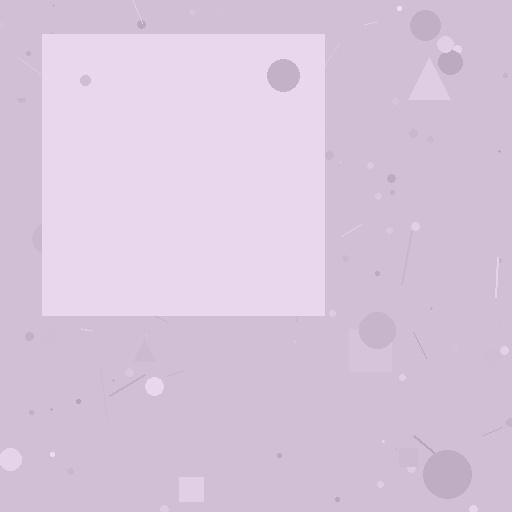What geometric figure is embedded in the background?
A square is embedded in the background.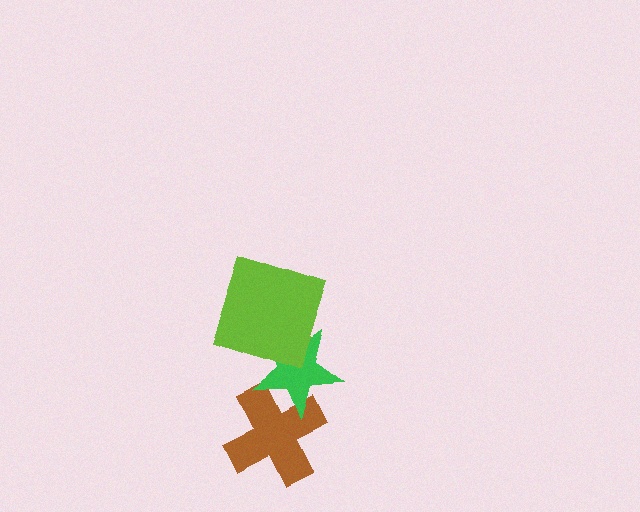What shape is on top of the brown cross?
The green star is on top of the brown cross.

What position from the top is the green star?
The green star is 2nd from the top.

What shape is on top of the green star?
The lime square is on top of the green star.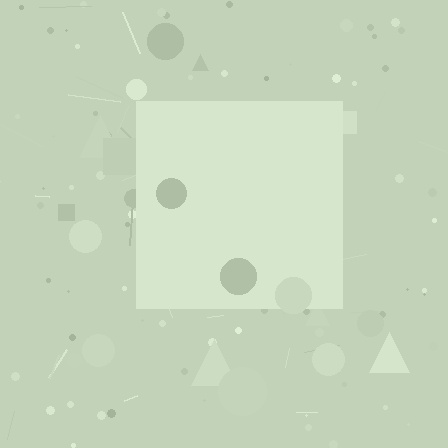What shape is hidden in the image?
A square is hidden in the image.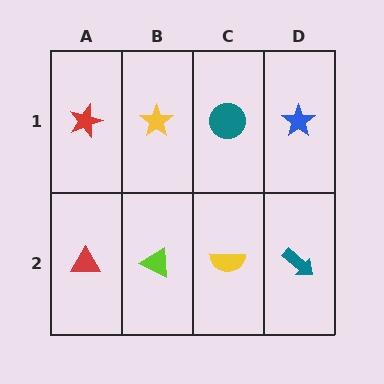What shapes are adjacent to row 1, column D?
A teal arrow (row 2, column D), a teal circle (row 1, column C).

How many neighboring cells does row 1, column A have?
2.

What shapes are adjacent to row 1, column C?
A yellow semicircle (row 2, column C), a yellow star (row 1, column B), a blue star (row 1, column D).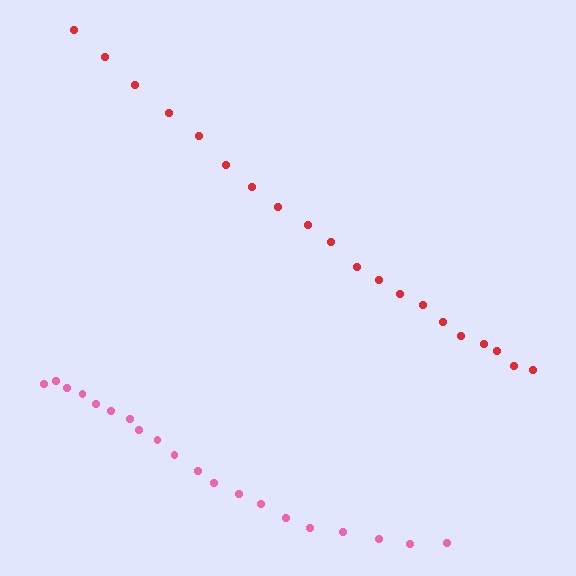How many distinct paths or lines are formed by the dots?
There are 2 distinct paths.